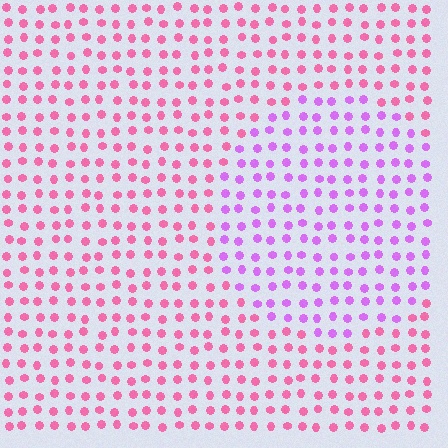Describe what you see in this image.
The image is filled with small pink elements in a uniform arrangement. A circle-shaped region is visible where the elements are tinted to a slightly different hue, forming a subtle color boundary.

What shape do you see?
I see a circle.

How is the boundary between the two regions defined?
The boundary is defined purely by a slight shift in hue (about 43 degrees). Spacing, size, and orientation are identical on both sides.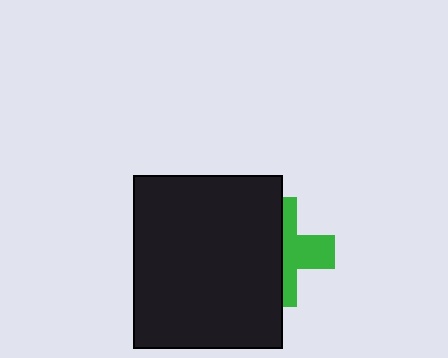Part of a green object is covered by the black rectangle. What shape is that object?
It is a cross.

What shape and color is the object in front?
The object in front is a black rectangle.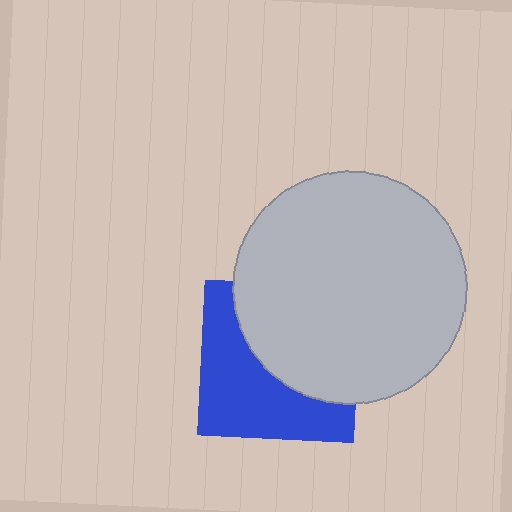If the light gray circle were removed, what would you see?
You would see the complete blue square.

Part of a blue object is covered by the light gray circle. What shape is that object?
It is a square.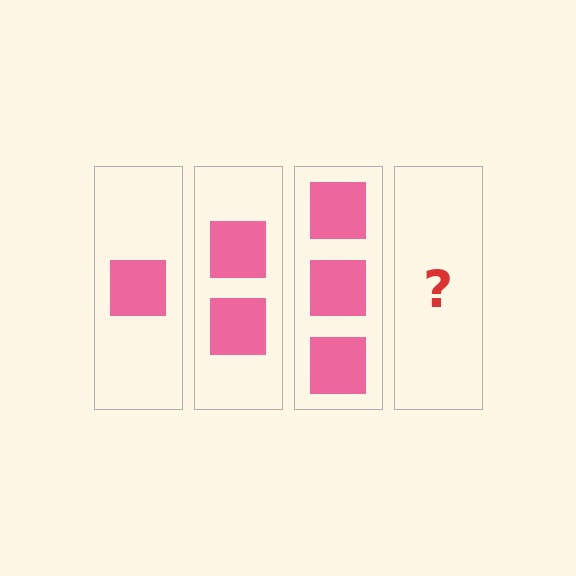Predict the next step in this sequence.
The next step is 4 squares.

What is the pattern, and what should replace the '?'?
The pattern is that each step adds one more square. The '?' should be 4 squares.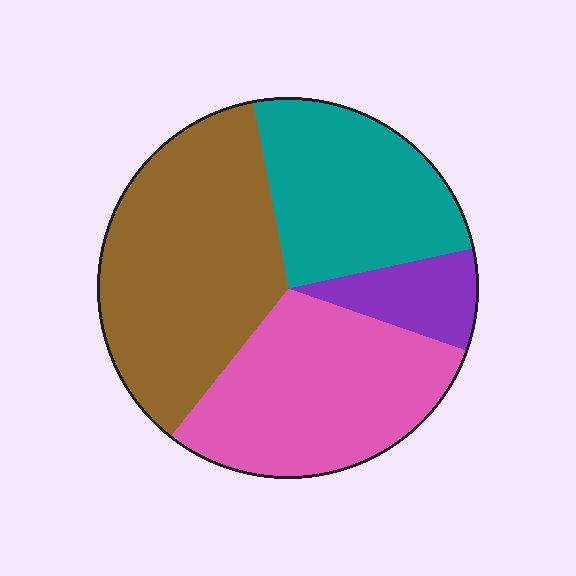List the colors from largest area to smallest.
From largest to smallest: brown, pink, teal, purple.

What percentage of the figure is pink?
Pink takes up about one third (1/3) of the figure.